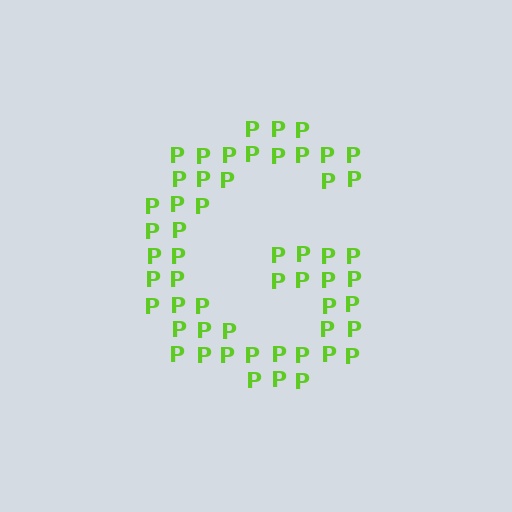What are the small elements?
The small elements are letter P's.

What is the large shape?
The large shape is the letter G.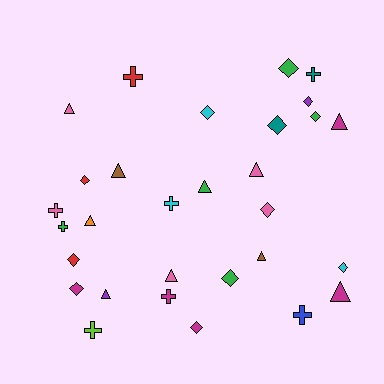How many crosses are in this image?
There are 8 crosses.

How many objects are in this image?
There are 30 objects.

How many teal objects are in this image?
There are 2 teal objects.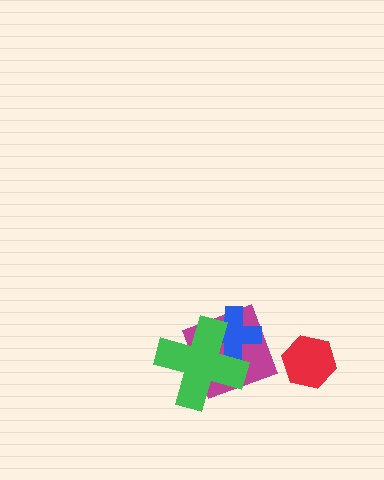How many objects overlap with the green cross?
2 objects overlap with the green cross.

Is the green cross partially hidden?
No, no other shape covers it.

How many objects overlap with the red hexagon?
0 objects overlap with the red hexagon.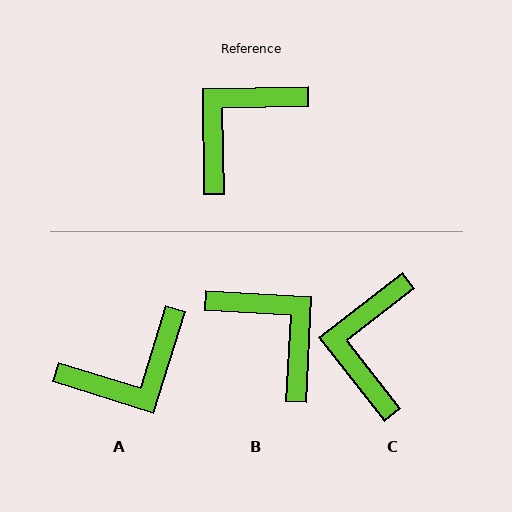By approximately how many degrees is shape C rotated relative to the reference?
Approximately 37 degrees counter-clockwise.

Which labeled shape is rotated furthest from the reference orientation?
A, about 162 degrees away.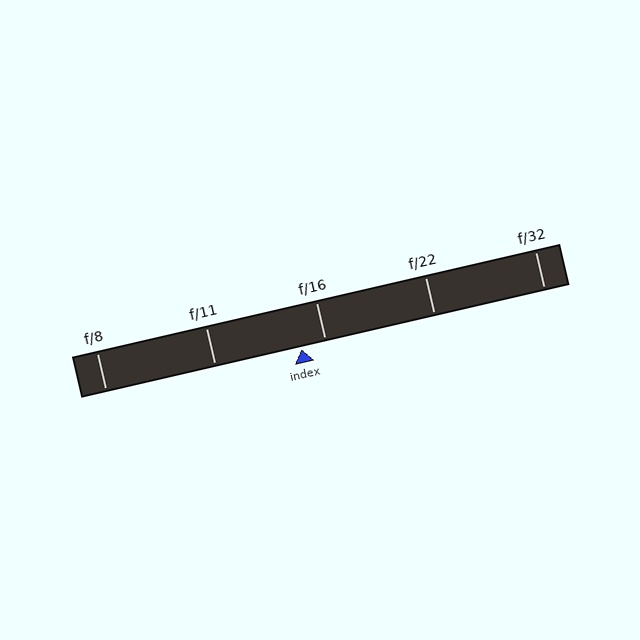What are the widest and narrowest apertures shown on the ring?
The widest aperture shown is f/8 and the narrowest is f/32.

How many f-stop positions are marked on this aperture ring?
There are 5 f-stop positions marked.